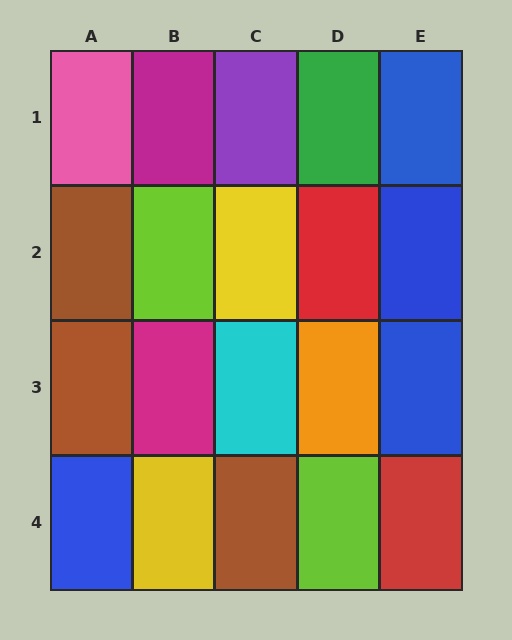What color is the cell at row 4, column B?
Yellow.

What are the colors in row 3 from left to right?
Brown, magenta, cyan, orange, blue.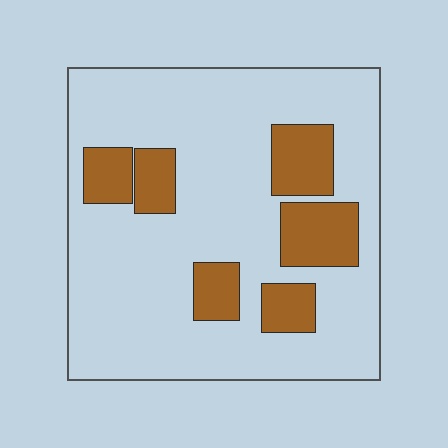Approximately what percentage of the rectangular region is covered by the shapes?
Approximately 20%.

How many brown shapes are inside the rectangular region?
6.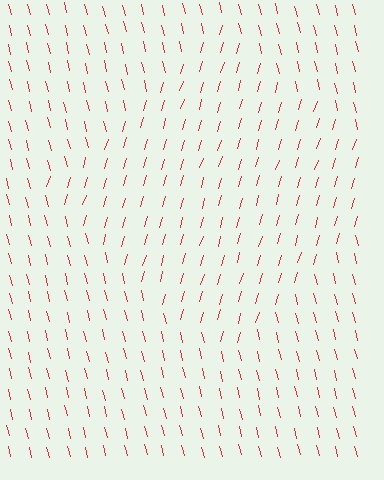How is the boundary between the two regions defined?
The boundary is defined purely by a change in line orientation (approximately 31 degrees difference). All lines are the same color and thickness.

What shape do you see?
I see a diamond.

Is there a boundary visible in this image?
Yes, there is a texture boundary formed by a change in line orientation.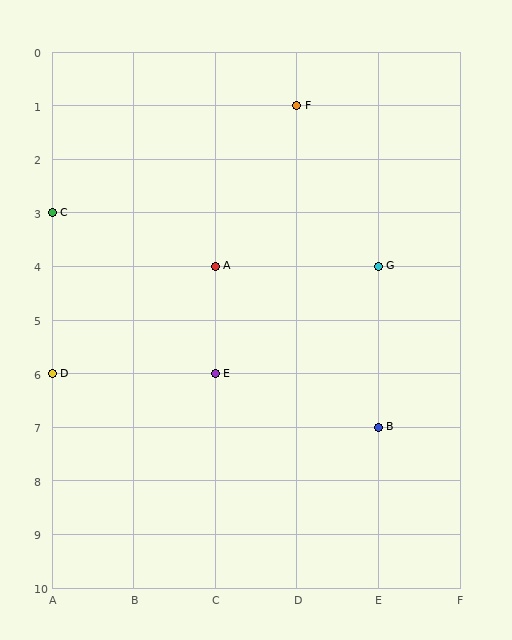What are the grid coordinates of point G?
Point G is at grid coordinates (E, 4).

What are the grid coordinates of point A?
Point A is at grid coordinates (C, 4).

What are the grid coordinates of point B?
Point B is at grid coordinates (E, 7).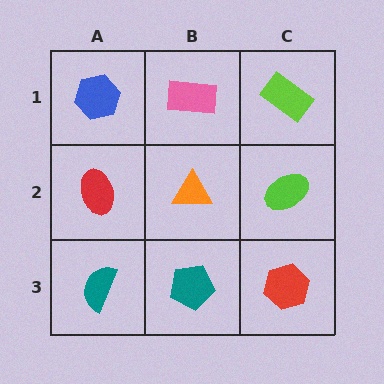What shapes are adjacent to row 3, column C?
A lime ellipse (row 2, column C), a teal pentagon (row 3, column B).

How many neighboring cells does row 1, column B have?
3.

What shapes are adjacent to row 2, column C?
A lime rectangle (row 1, column C), a red hexagon (row 3, column C), an orange triangle (row 2, column B).